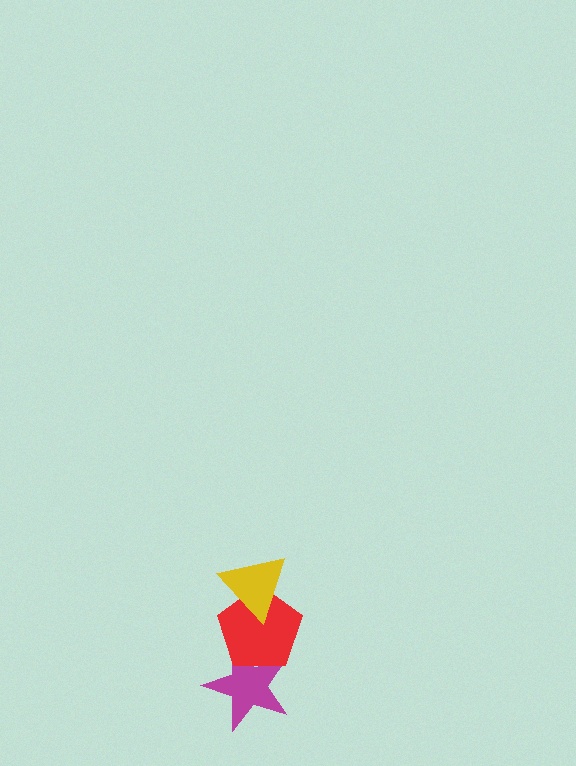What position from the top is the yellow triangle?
The yellow triangle is 1st from the top.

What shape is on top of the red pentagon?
The yellow triangle is on top of the red pentagon.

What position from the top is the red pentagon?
The red pentagon is 2nd from the top.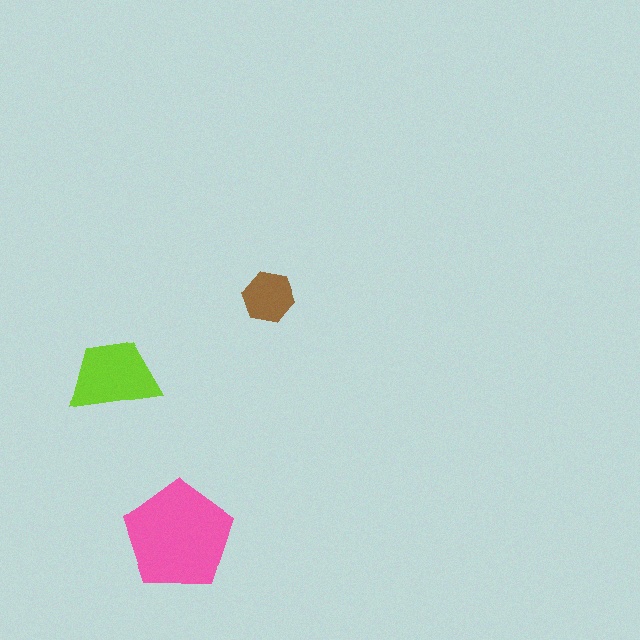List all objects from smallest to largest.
The brown hexagon, the lime trapezoid, the pink pentagon.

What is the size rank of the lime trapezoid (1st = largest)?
2nd.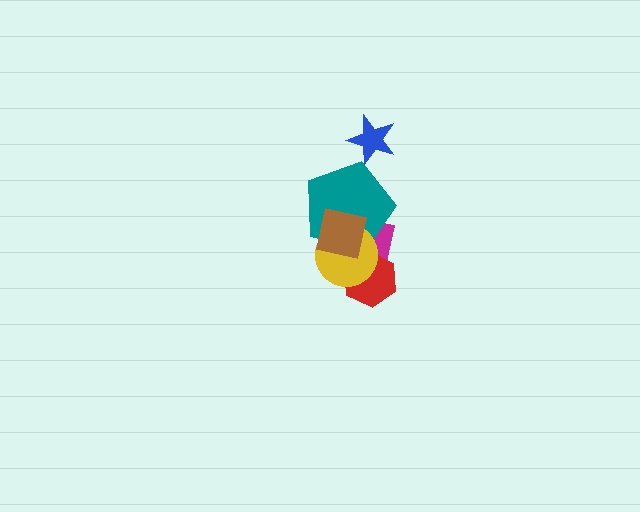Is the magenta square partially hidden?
Yes, it is partially covered by another shape.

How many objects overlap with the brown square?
3 objects overlap with the brown square.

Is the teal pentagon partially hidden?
Yes, it is partially covered by another shape.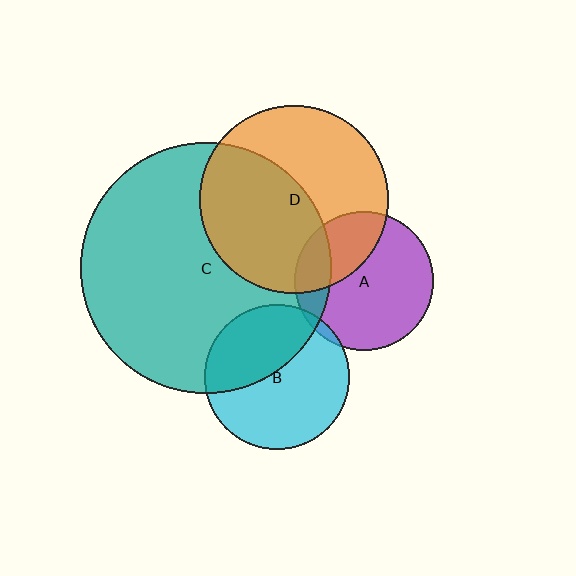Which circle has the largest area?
Circle C (teal).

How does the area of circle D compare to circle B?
Approximately 1.7 times.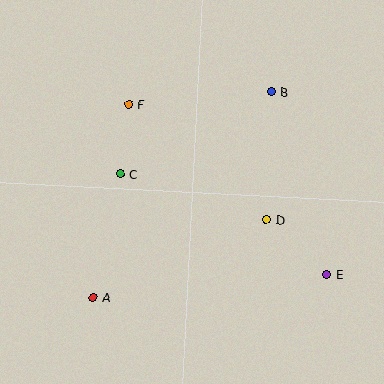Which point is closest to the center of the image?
Point C at (120, 174) is closest to the center.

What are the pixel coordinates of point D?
Point D is at (266, 220).